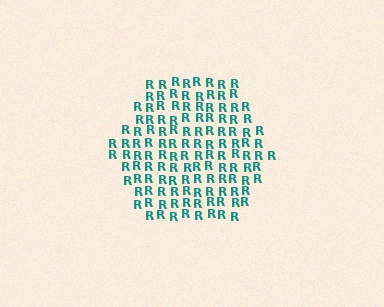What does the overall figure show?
The overall figure shows a hexagon.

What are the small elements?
The small elements are letter R's.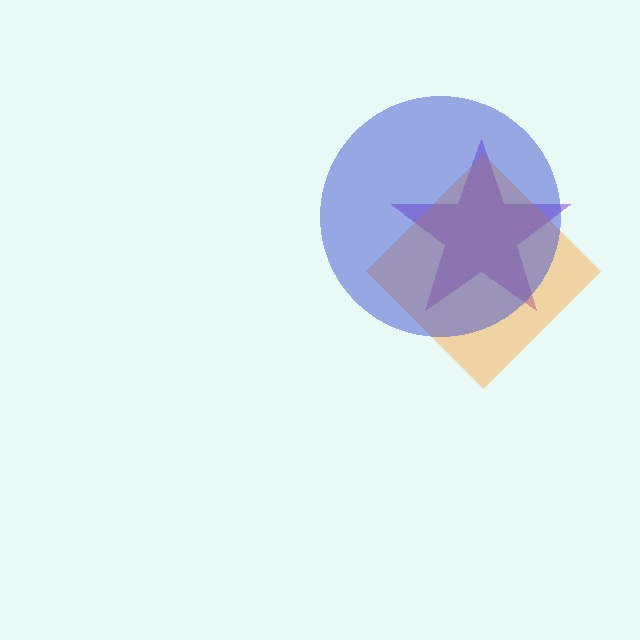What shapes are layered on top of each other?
The layered shapes are: a purple star, an orange diamond, a blue circle.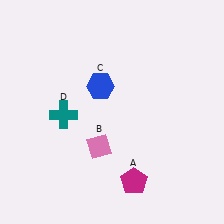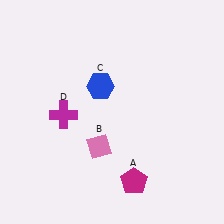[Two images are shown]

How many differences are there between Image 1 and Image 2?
There is 1 difference between the two images.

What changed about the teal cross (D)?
In Image 1, D is teal. In Image 2, it changed to magenta.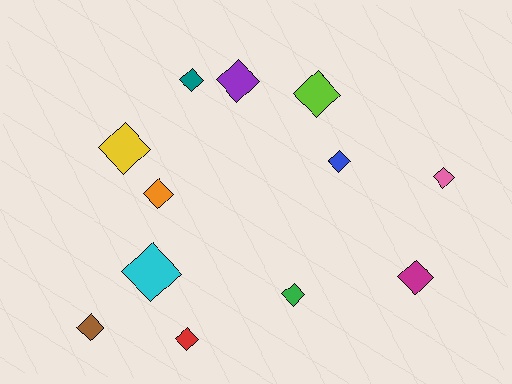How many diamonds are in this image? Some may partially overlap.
There are 12 diamonds.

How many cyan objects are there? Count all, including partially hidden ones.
There is 1 cyan object.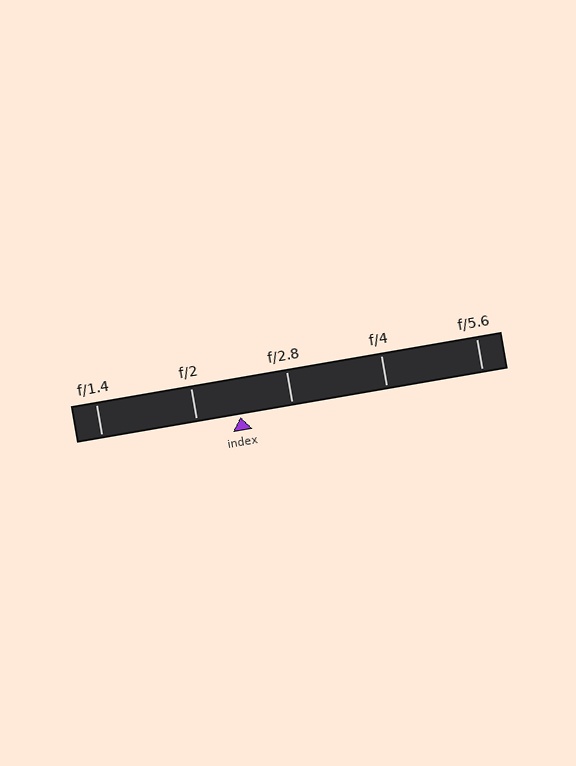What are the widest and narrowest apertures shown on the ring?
The widest aperture shown is f/1.4 and the narrowest is f/5.6.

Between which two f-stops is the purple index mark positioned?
The index mark is between f/2 and f/2.8.